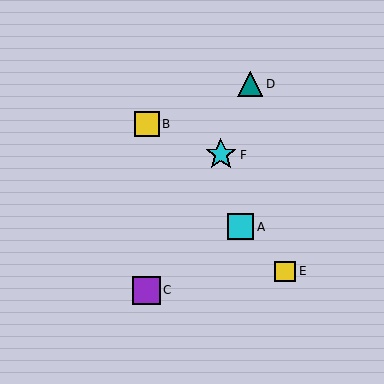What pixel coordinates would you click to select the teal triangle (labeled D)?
Click at (250, 84) to select the teal triangle D.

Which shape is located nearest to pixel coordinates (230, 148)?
The cyan star (labeled F) at (221, 155) is nearest to that location.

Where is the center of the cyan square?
The center of the cyan square is at (241, 227).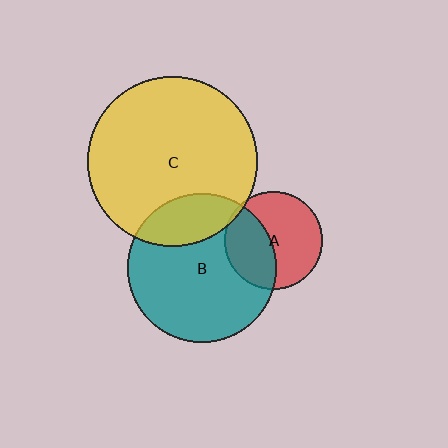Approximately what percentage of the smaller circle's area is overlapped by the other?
Approximately 20%.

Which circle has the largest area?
Circle C (yellow).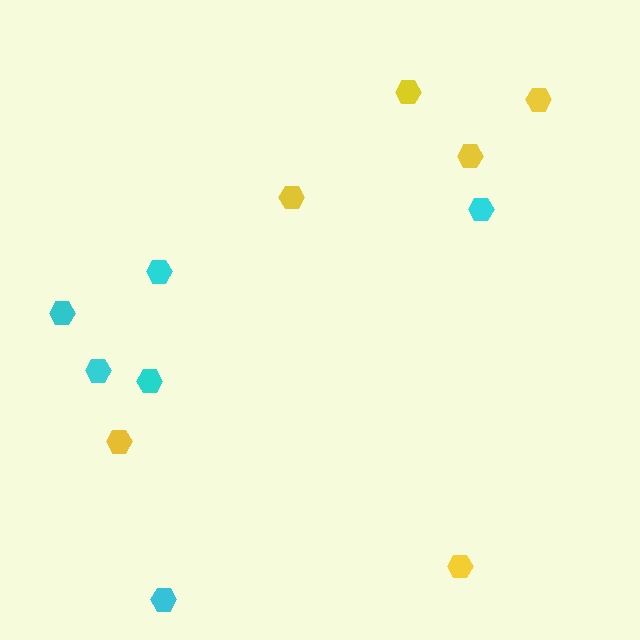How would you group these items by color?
There are 2 groups: one group of cyan hexagons (6) and one group of yellow hexagons (6).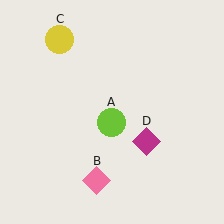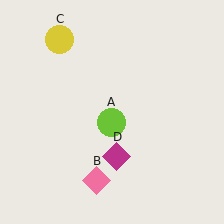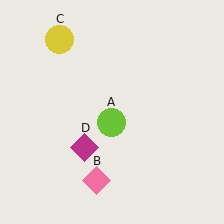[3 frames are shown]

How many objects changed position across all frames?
1 object changed position: magenta diamond (object D).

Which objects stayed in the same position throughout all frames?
Lime circle (object A) and pink diamond (object B) and yellow circle (object C) remained stationary.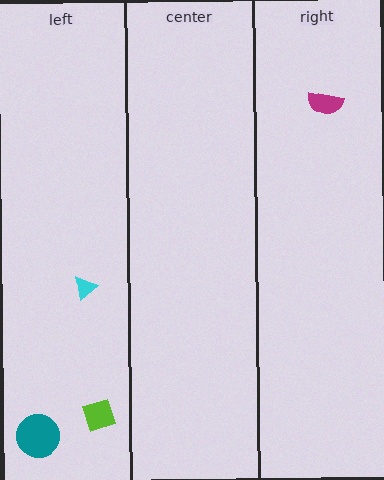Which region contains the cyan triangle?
The left region.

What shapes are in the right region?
The magenta semicircle.